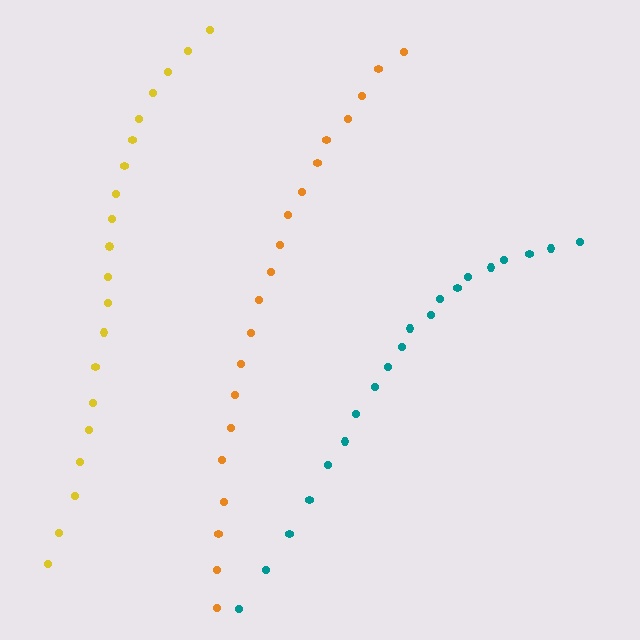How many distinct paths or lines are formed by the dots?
There are 3 distinct paths.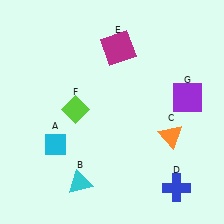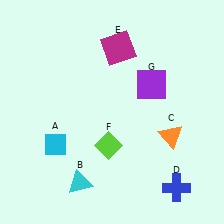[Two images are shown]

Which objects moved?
The objects that moved are: the lime diamond (F), the purple square (G).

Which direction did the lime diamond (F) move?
The lime diamond (F) moved down.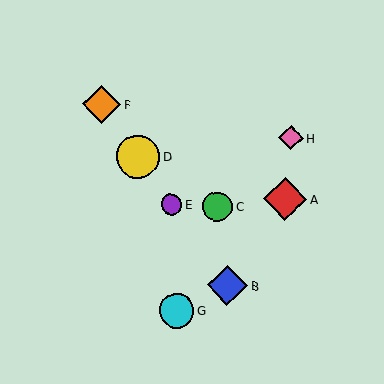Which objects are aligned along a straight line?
Objects B, D, E, F are aligned along a straight line.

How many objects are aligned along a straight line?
4 objects (B, D, E, F) are aligned along a straight line.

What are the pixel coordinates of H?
Object H is at (291, 138).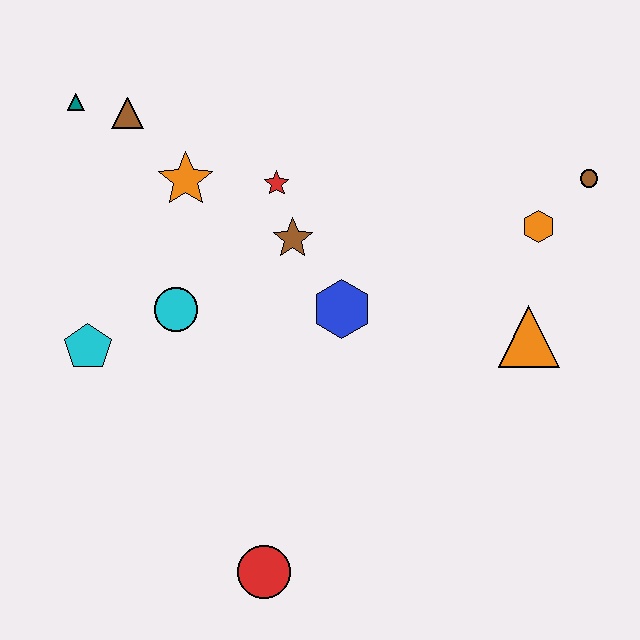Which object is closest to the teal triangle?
The brown triangle is closest to the teal triangle.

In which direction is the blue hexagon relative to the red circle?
The blue hexagon is above the red circle.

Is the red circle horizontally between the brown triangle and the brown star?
Yes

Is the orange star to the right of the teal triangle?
Yes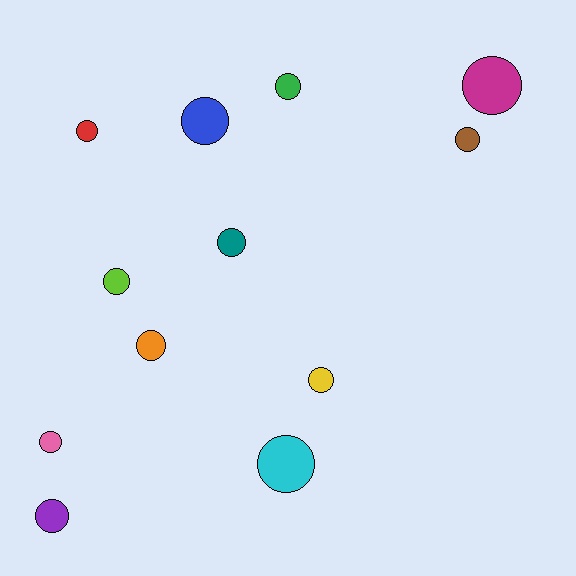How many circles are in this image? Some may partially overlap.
There are 12 circles.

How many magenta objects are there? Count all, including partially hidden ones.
There is 1 magenta object.